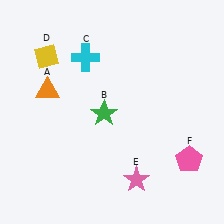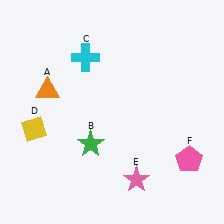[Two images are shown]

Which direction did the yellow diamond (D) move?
The yellow diamond (D) moved down.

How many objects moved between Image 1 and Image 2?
2 objects moved between the two images.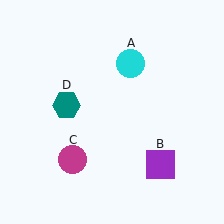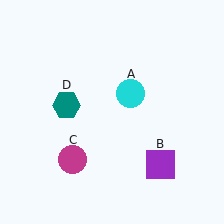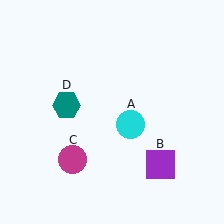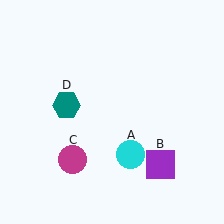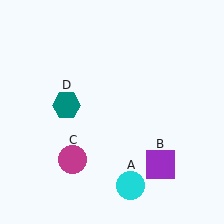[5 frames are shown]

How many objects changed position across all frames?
1 object changed position: cyan circle (object A).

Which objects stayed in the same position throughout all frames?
Purple square (object B) and magenta circle (object C) and teal hexagon (object D) remained stationary.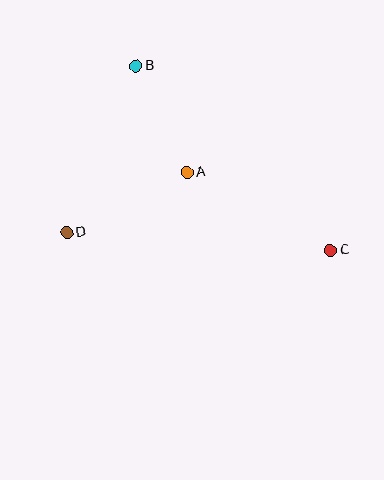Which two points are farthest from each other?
Points B and C are farthest from each other.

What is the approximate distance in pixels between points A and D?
The distance between A and D is approximately 135 pixels.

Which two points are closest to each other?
Points A and B are closest to each other.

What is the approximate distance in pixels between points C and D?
The distance between C and D is approximately 264 pixels.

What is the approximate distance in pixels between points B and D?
The distance between B and D is approximately 181 pixels.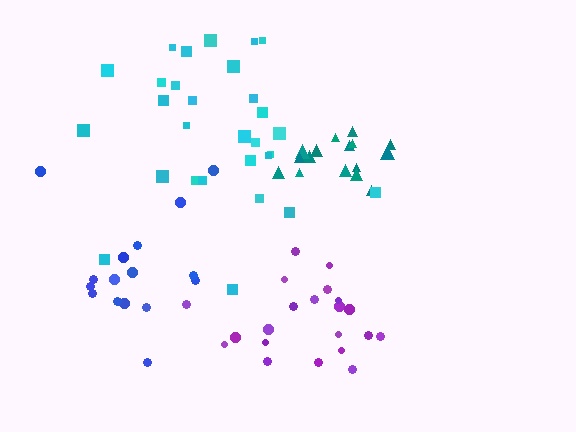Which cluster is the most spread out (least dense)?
Blue.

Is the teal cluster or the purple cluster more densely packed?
Teal.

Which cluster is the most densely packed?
Teal.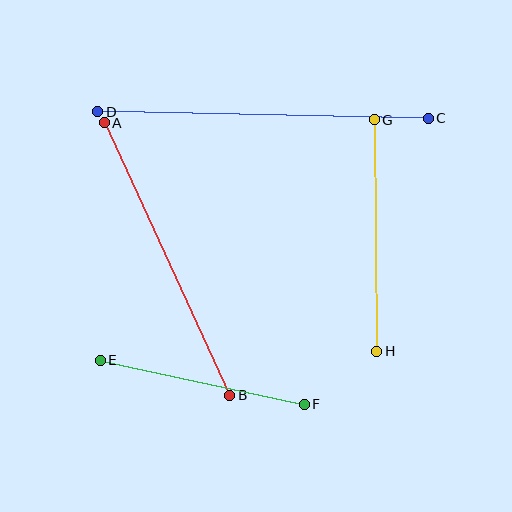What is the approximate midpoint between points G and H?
The midpoint is at approximately (376, 236) pixels.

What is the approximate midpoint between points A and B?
The midpoint is at approximately (167, 259) pixels.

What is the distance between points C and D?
The distance is approximately 331 pixels.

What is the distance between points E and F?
The distance is approximately 209 pixels.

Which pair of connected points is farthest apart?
Points C and D are farthest apart.